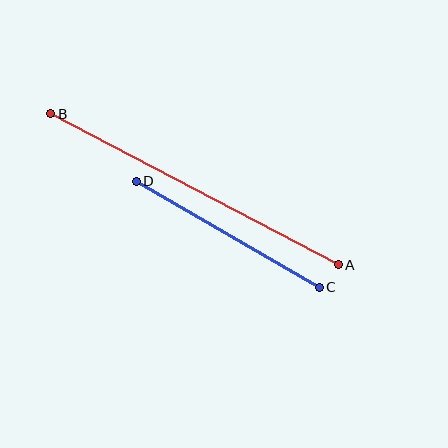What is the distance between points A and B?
The distance is approximately 325 pixels.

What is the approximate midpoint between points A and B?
The midpoint is at approximately (194, 189) pixels.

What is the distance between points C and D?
The distance is approximately 212 pixels.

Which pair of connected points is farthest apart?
Points A and B are farthest apart.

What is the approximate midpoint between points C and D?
The midpoint is at approximately (228, 234) pixels.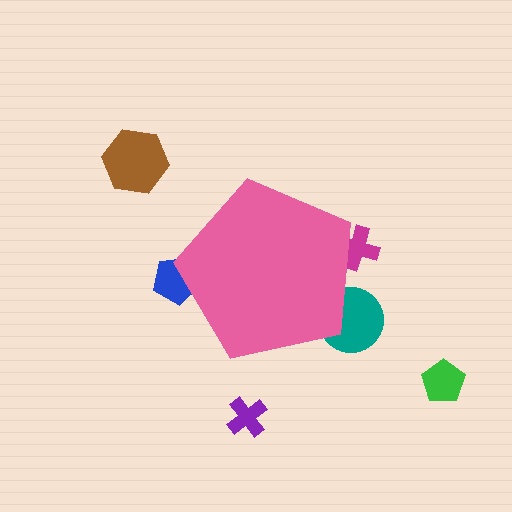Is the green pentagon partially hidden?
No, the green pentagon is fully visible.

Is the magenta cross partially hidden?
Yes, the magenta cross is partially hidden behind the pink pentagon.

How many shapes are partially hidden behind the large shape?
3 shapes are partially hidden.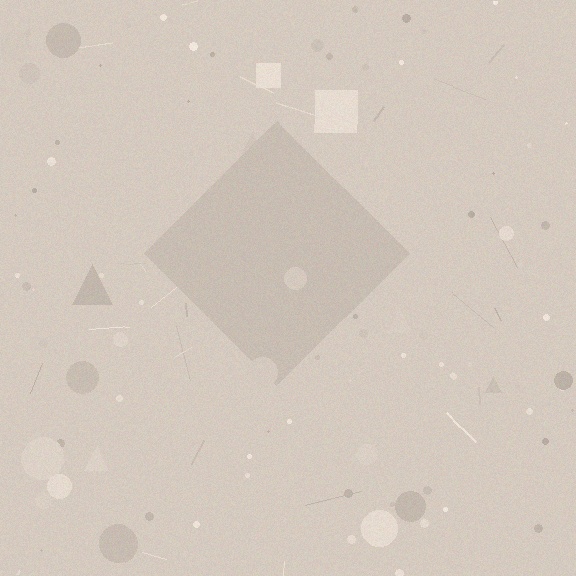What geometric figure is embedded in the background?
A diamond is embedded in the background.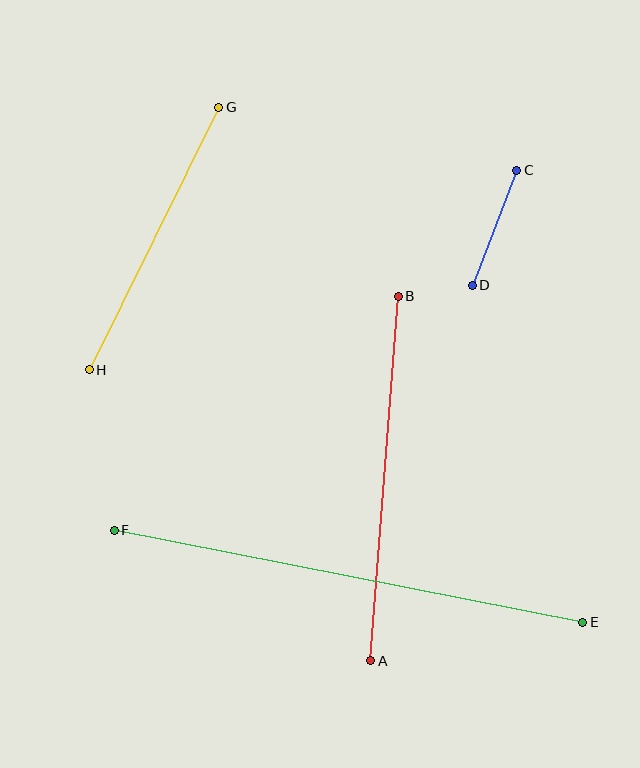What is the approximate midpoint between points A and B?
The midpoint is at approximately (385, 478) pixels.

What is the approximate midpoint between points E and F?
The midpoint is at approximately (349, 576) pixels.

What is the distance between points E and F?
The distance is approximately 477 pixels.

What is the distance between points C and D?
The distance is approximately 123 pixels.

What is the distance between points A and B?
The distance is approximately 366 pixels.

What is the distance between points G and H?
The distance is approximately 293 pixels.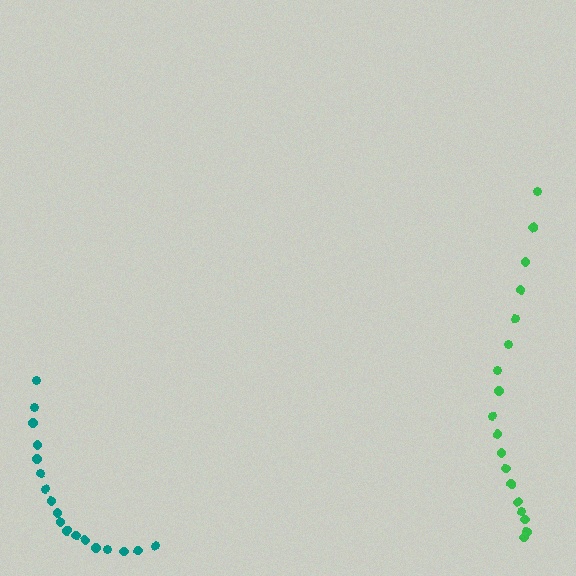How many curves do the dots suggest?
There are 2 distinct paths.